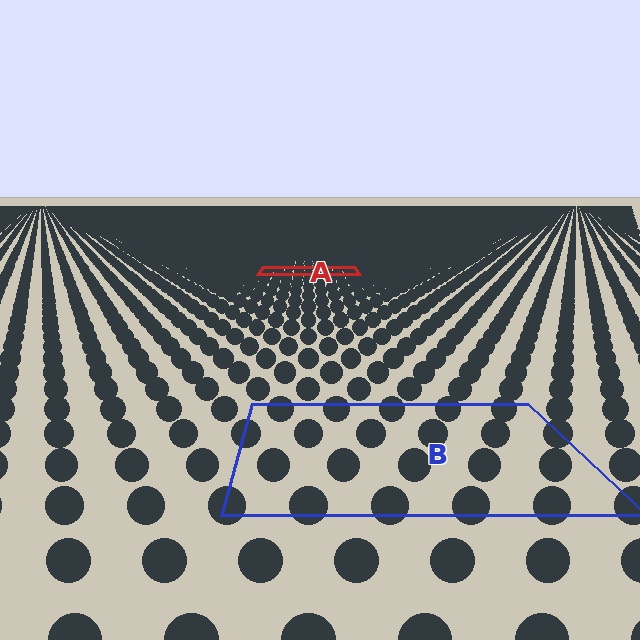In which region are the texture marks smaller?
The texture marks are smaller in region A, because it is farther away.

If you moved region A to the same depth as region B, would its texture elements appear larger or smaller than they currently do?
They would appear larger. At a closer depth, the same texture elements are projected at a bigger on-screen size.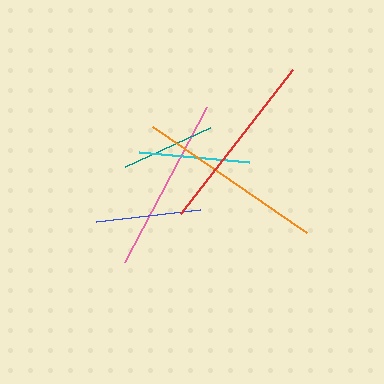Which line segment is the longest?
The orange line is the longest at approximately 187 pixels.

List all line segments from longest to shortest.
From longest to shortest: orange, red, pink, cyan, blue, teal.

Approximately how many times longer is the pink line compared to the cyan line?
The pink line is approximately 1.6 times the length of the cyan line.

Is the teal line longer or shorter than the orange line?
The orange line is longer than the teal line.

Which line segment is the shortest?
The teal line is the shortest at approximately 94 pixels.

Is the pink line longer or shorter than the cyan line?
The pink line is longer than the cyan line.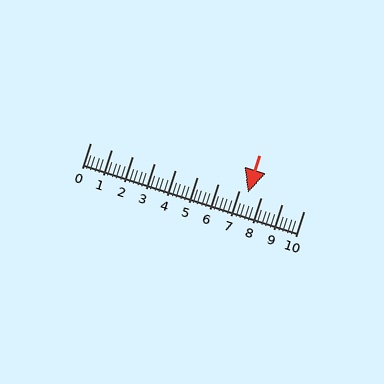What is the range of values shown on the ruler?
The ruler shows values from 0 to 10.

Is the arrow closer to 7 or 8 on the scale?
The arrow is closer to 7.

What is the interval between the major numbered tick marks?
The major tick marks are spaced 1 units apart.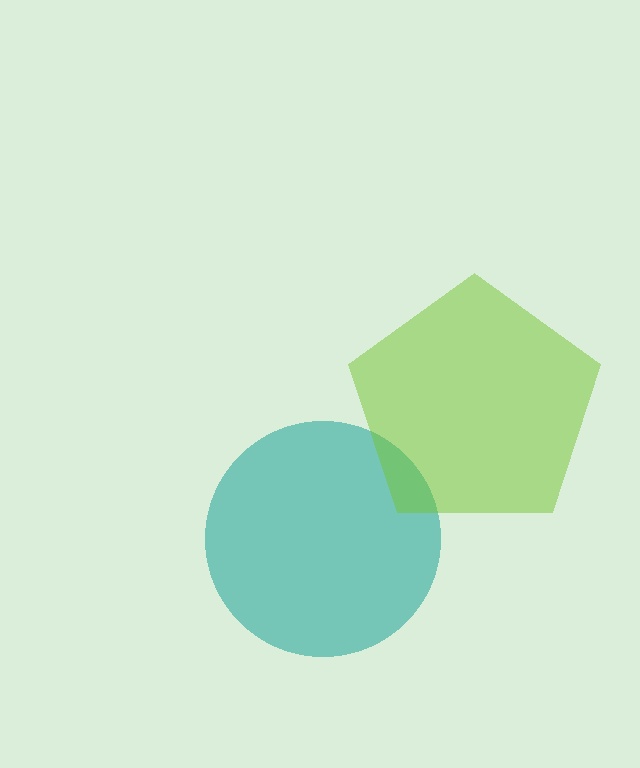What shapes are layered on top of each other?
The layered shapes are: a teal circle, a lime pentagon.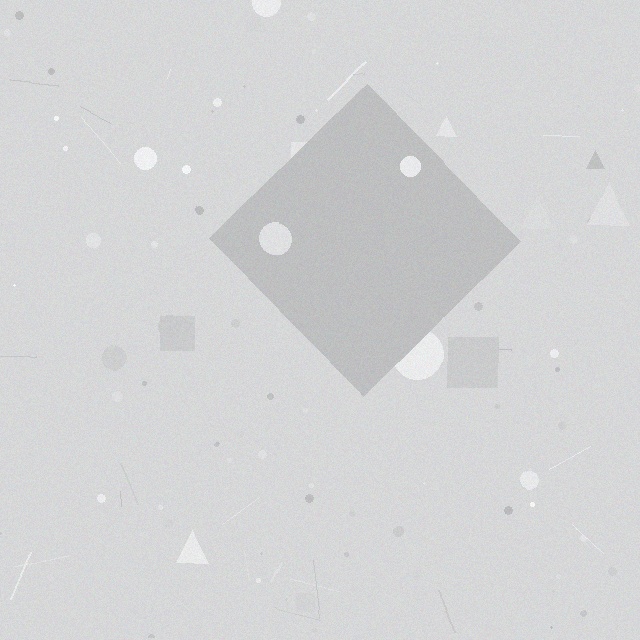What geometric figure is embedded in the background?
A diamond is embedded in the background.